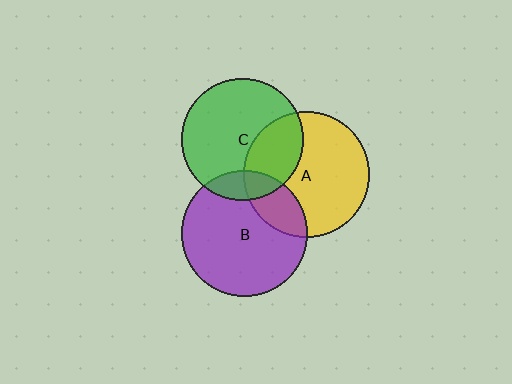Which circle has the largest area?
Circle B (purple).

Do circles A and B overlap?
Yes.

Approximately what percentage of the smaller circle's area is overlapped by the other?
Approximately 20%.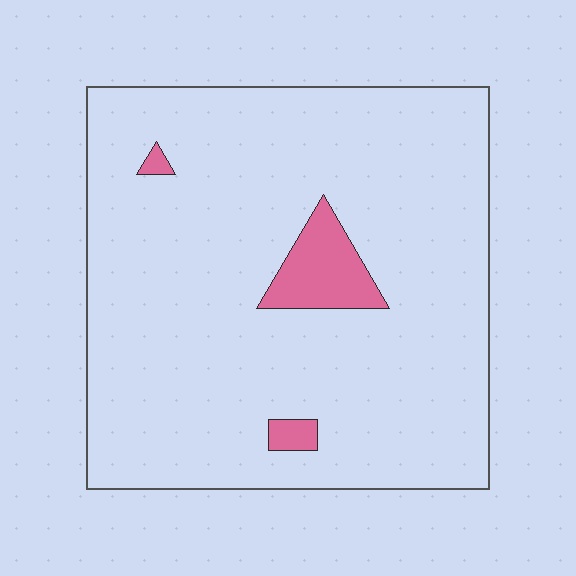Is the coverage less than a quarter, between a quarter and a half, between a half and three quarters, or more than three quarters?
Less than a quarter.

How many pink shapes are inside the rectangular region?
3.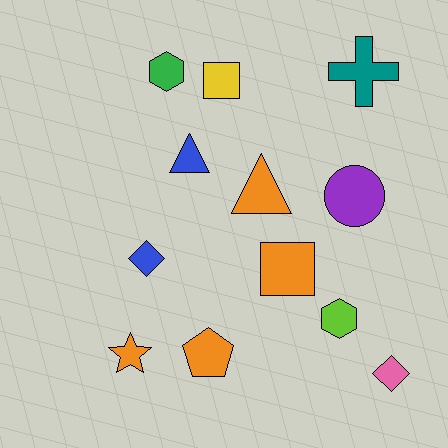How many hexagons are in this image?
There are 2 hexagons.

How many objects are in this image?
There are 12 objects.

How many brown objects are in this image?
There are no brown objects.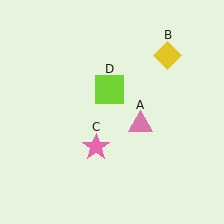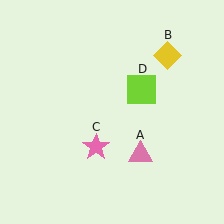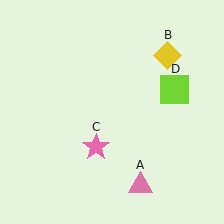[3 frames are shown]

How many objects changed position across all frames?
2 objects changed position: pink triangle (object A), lime square (object D).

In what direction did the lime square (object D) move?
The lime square (object D) moved right.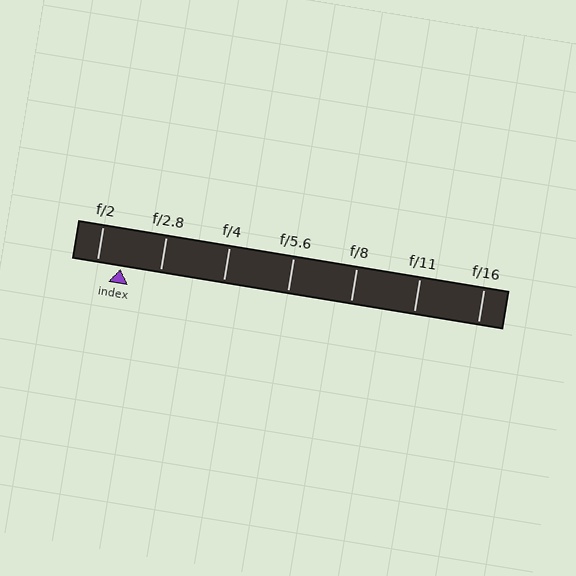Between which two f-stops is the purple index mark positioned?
The index mark is between f/2 and f/2.8.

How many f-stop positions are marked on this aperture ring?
There are 7 f-stop positions marked.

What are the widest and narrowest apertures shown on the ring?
The widest aperture shown is f/2 and the narrowest is f/16.